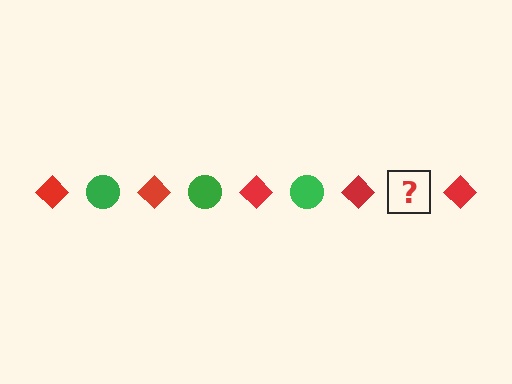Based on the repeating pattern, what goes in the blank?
The blank should be a green circle.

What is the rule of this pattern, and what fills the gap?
The rule is that the pattern alternates between red diamond and green circle. The gap should be filled with a green circle.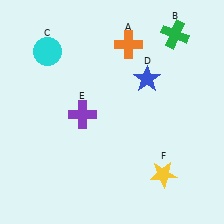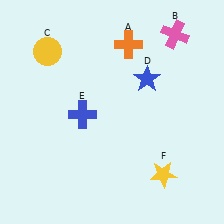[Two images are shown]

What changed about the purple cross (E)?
In Image 1, E is purple. In Image 2, it changed to blue.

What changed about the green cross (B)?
In Image 1, B is green. In Image 2, it changed to pink.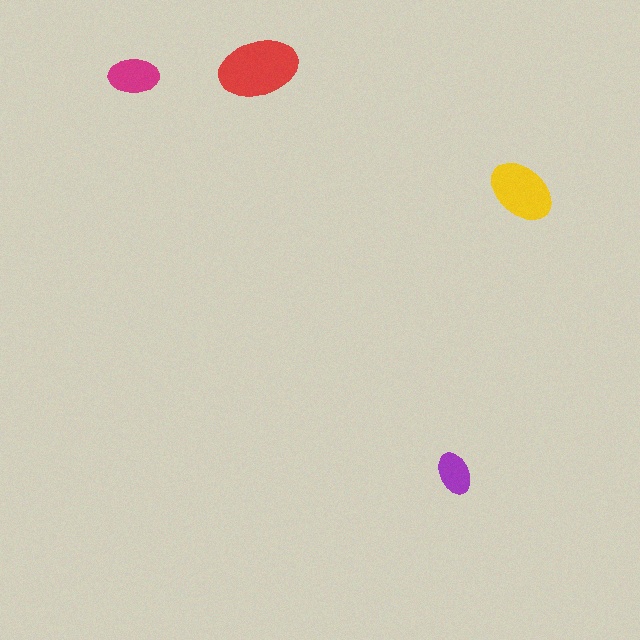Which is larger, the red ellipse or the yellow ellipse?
The red one.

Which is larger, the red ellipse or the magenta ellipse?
The red one.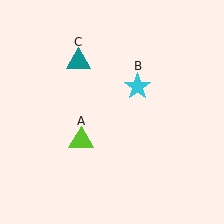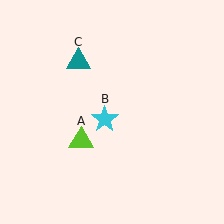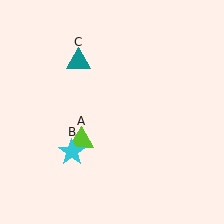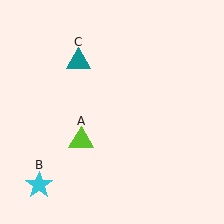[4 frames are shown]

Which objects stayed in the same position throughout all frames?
Lime triangle (object A) and teal triangle (object C) remained stationary.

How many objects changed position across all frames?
1 object changed position: cyan star (object B).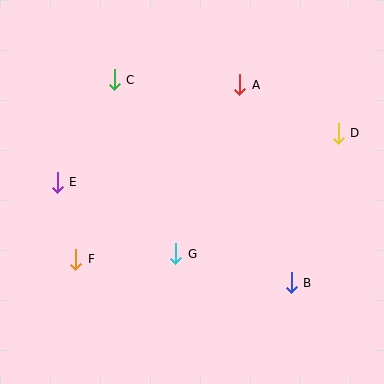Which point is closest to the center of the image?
Point G at (176, 254) is closest to the center.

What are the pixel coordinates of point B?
Point B is at (291, 283).